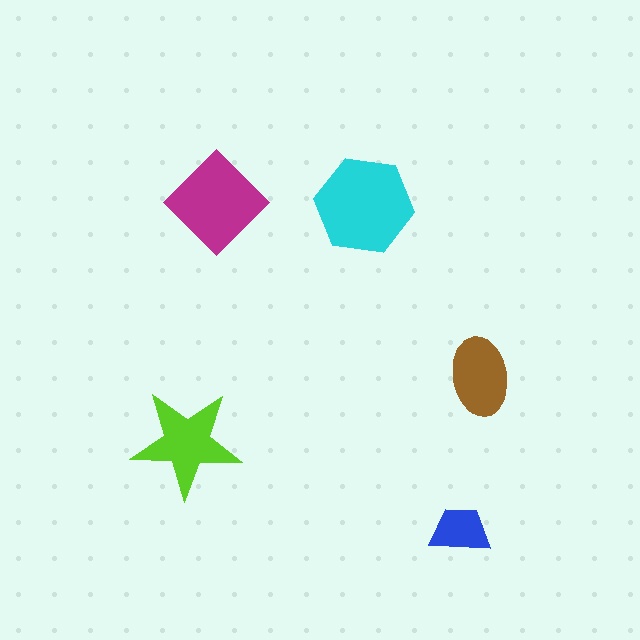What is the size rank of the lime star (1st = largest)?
3rd.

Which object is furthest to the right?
The brown ellipse is rightmost.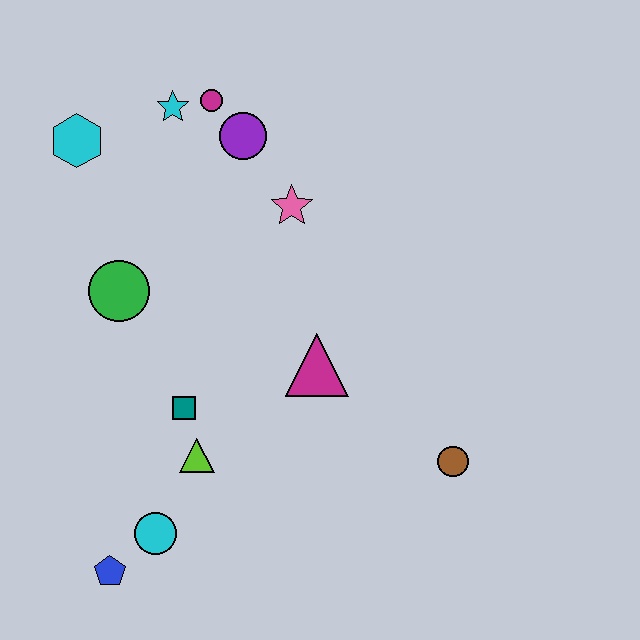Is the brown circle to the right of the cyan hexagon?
Yes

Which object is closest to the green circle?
The teal square is closest to the green circle.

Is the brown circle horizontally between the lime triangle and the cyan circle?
No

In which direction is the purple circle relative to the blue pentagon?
The purple circle is above the blue pentagon.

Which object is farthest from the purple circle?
The blue pentagon is farthest from the purple circle.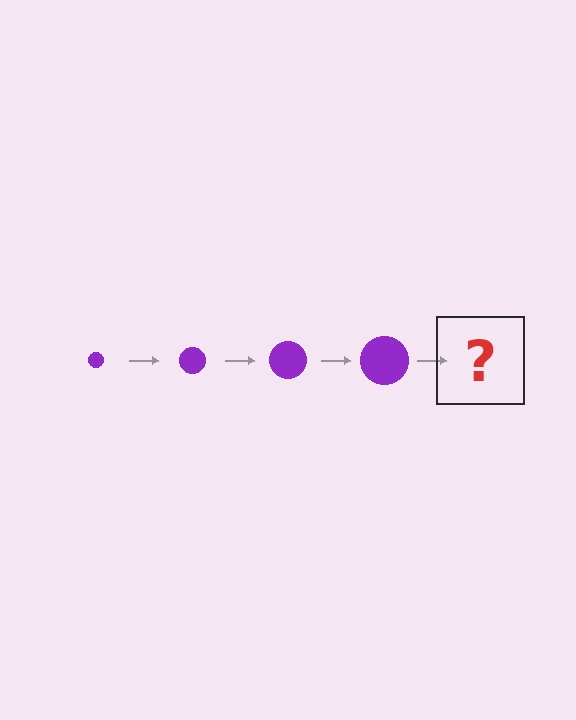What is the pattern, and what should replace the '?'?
The pattern is that the circle gets progressively larger each step. The '?' should be a purple circle, larger than the previous one.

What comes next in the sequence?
The next element should be a purple circle, larger than the previous one.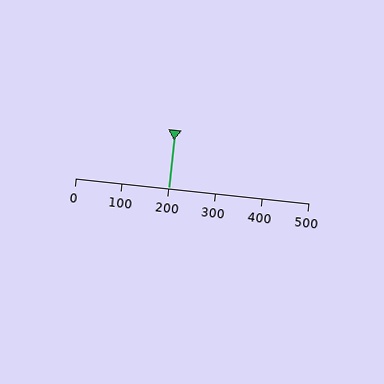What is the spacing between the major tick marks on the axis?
The major ticks are spaced 100 apart.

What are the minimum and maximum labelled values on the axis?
The axis runs from 0 to 500.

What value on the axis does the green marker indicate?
The marker indicates approximately 200.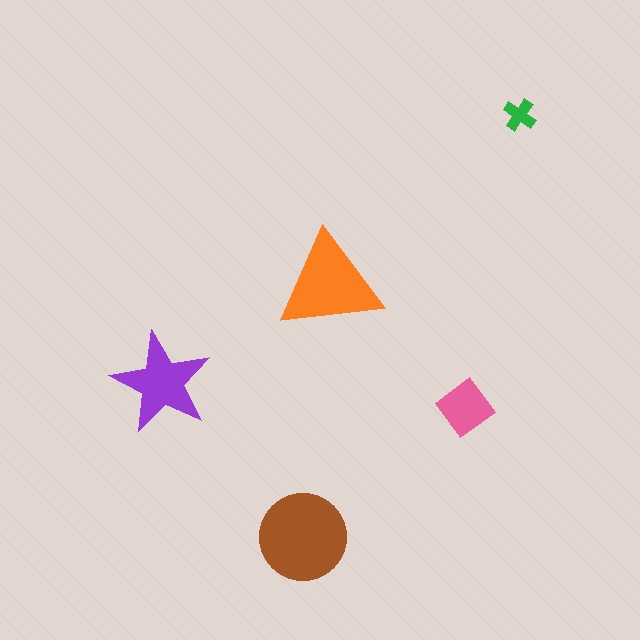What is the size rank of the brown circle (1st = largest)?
1st.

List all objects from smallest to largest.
The green cross, the pink diamond, the purple star, the orange triangle, the brown circle.